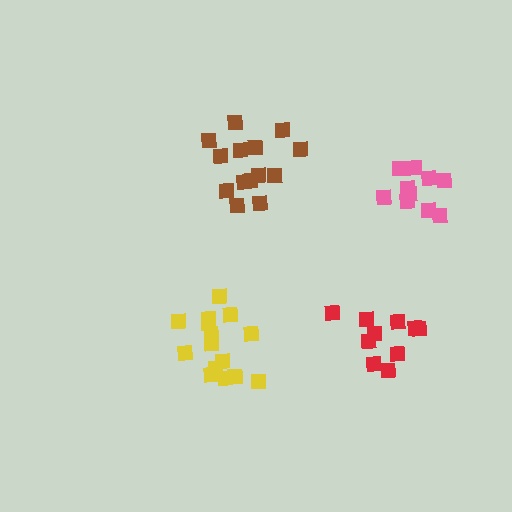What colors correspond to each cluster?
The clusters are colored: brown, red, pink, yellow.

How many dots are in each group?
Group 1: 14 dots, Group 2: 10 dots, Group 3: 10 dots, Group 4: 15 dots (49 total).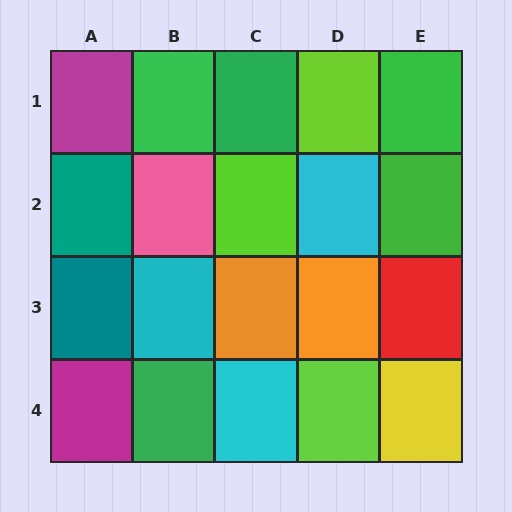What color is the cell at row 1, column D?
Lime.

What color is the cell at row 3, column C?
Orange.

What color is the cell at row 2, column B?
Pink.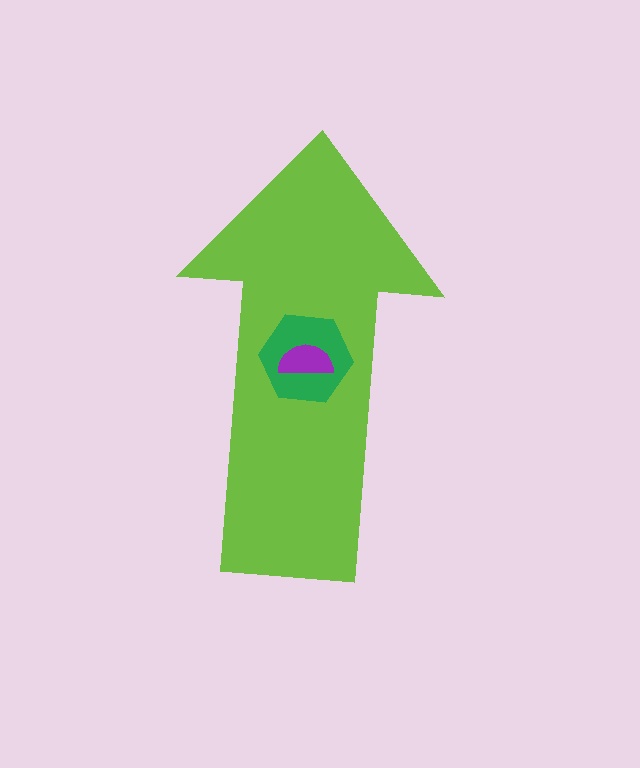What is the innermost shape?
The purple semicircle.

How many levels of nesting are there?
3.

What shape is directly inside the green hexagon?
The purple semicircle.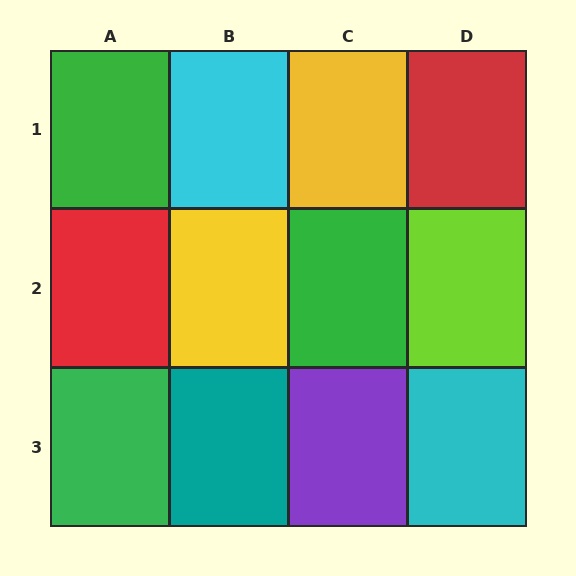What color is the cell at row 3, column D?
Cyan.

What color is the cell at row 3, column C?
Purple.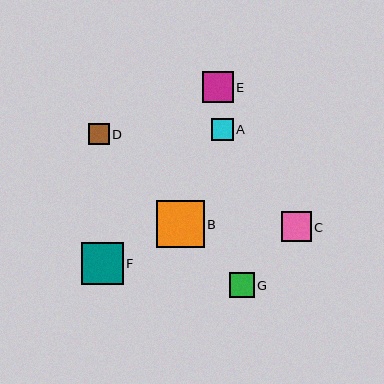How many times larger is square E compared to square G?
Square E is approximately 1.3 times the size of square G.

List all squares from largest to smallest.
From largest to smallest: B, F, E, C, G, A, D.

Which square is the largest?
Square B is the largest with a size of approximately 48 pixels.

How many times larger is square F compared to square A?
Square F is approximately 1.9 times the size of square A.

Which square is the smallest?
Square D is the smallest with a size of approximately 21 pixels.